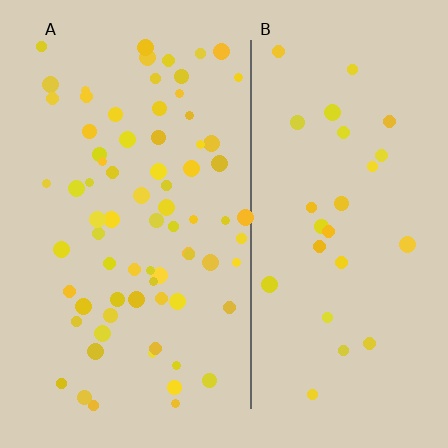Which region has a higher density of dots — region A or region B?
A (the left).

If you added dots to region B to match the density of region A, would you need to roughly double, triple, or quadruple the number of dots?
Approximately triple.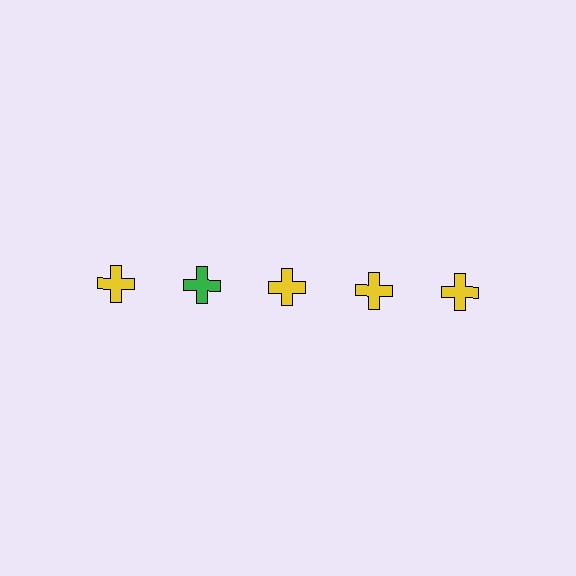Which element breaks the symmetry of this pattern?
The green cross in the top row, second from left column breaks the symmetry. All other shapes are yellow crosses.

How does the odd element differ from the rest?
It has a different color: green instead of yellow.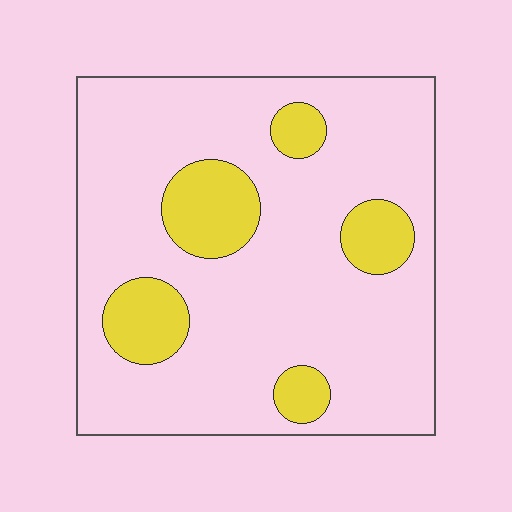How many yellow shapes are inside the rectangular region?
5.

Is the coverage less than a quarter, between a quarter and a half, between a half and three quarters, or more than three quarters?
Less than a quarter.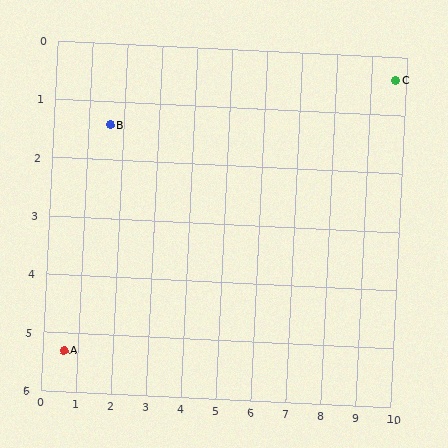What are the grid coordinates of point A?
Point A is at approximately (0.6, 5.3).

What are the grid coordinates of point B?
Point B is at approximately (1.6, 1.4).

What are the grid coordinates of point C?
Point C is at approximately (9.7, 0.4).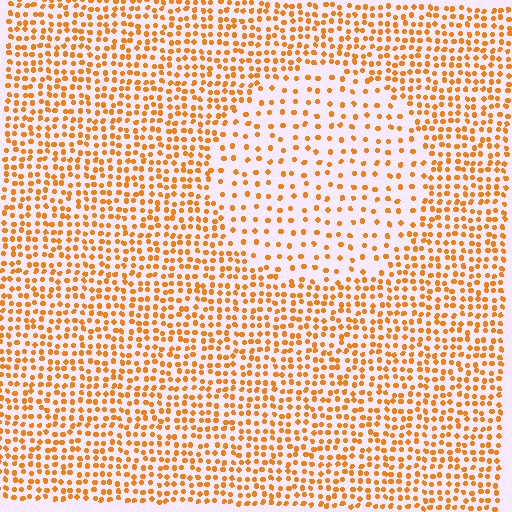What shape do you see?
I see a circle.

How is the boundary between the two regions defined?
The boundary is defined by a change in element density (approximately 2.2x ratio). All elements are the same color, size, and shape.